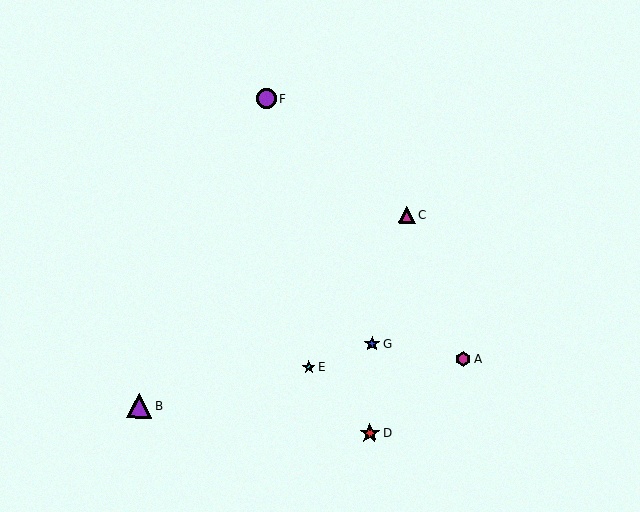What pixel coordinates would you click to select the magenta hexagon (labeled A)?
Click at (463, 359) to select the magenta hexagon A.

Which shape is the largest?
The purple triangle (labeled B) is the largest.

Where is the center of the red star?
The center of the red star is at (370, 433).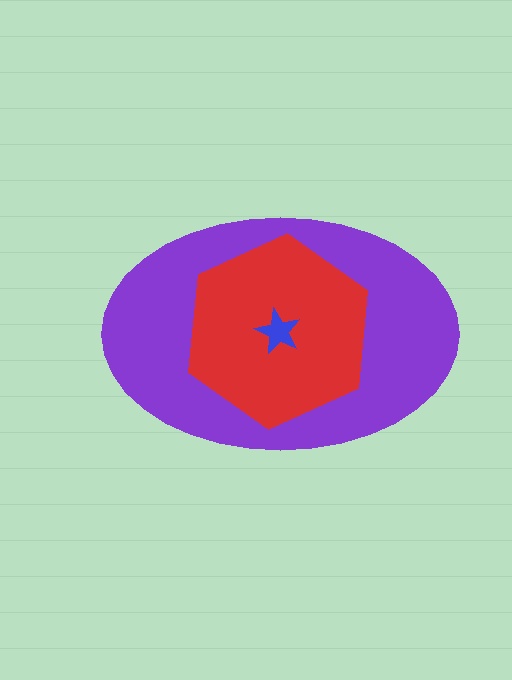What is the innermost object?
The blue star.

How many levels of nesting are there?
3.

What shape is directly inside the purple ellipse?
The red hexagon.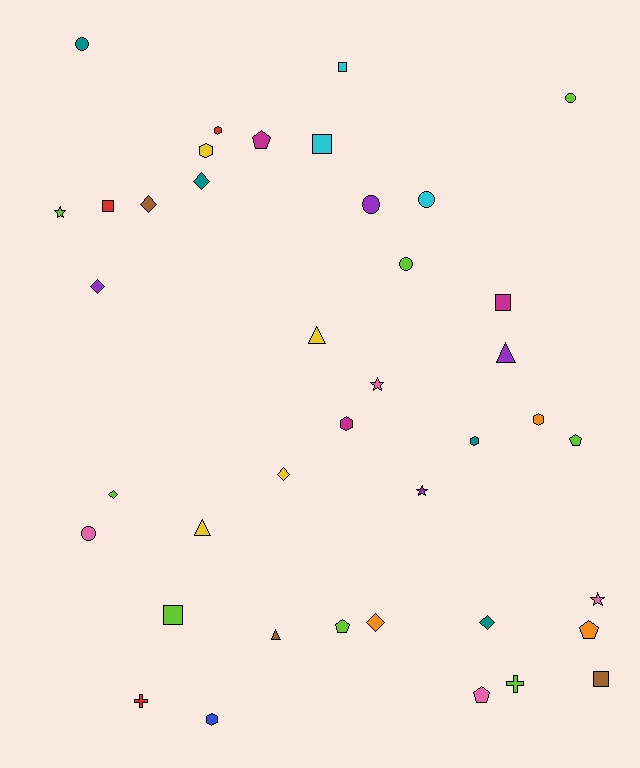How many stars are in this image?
There are 4 stars.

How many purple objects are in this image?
There are 4 purple objects.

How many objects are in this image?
There are 40 objects.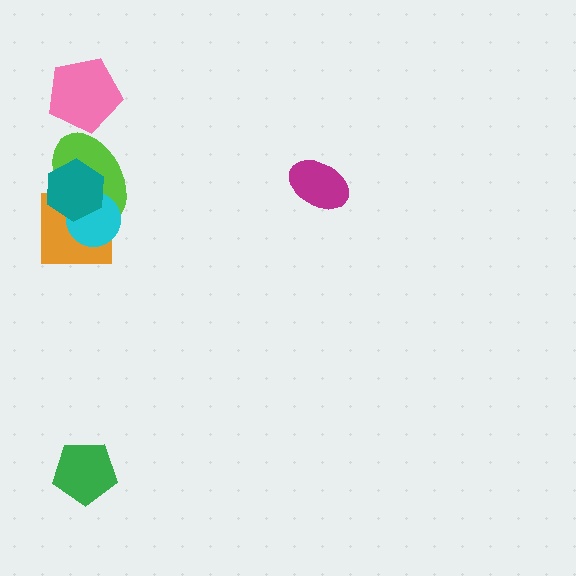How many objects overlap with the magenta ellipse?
0 objects overlap with the magenta ellipse.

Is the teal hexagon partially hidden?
No, no other shape covers it.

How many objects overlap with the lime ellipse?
3 objects overlap with the lime ellipse.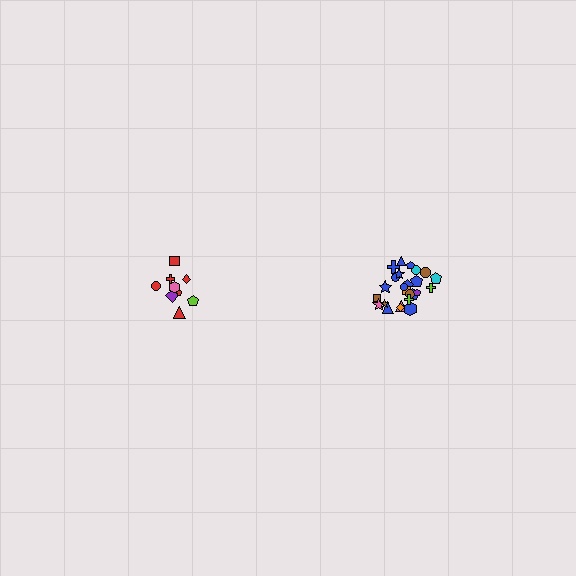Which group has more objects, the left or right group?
The right group.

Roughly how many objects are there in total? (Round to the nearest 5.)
Roughly 35 objects in total.